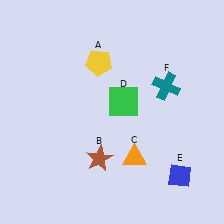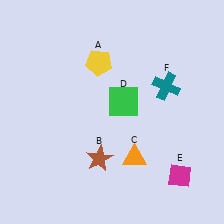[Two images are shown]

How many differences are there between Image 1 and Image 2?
There is 1 difference between the two images.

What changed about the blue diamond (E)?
In Image 1, E is blue. In Image 2, it changed to magenta.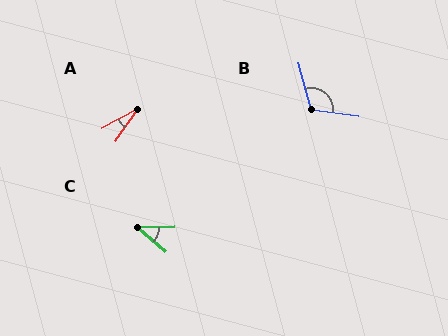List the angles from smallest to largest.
A (26°), C (42°), B (112°).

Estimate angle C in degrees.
Approximately 42 degrees.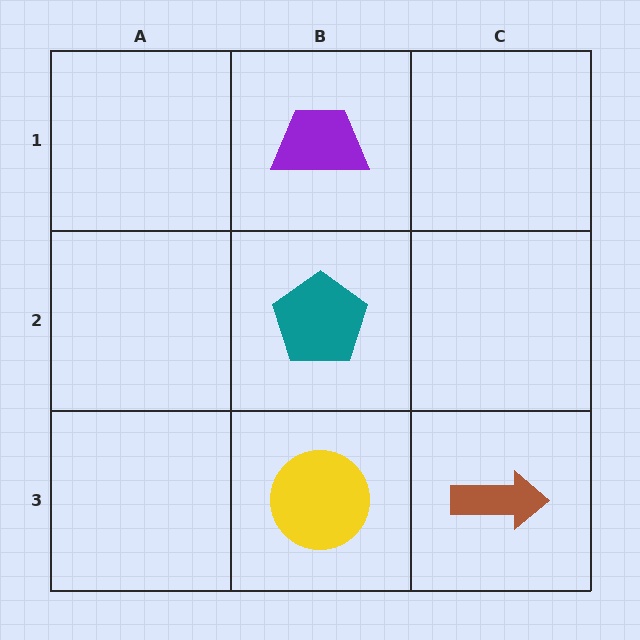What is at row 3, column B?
A yellow circle.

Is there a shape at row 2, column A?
No, that cell is empty.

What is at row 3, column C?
A brown arrow.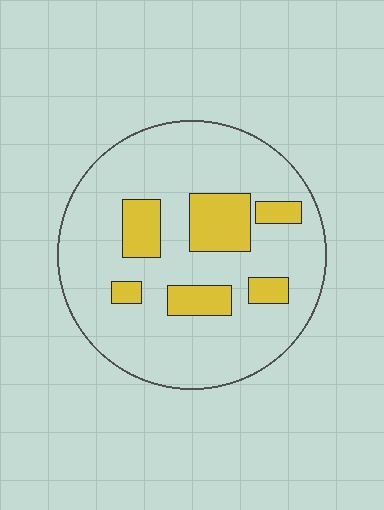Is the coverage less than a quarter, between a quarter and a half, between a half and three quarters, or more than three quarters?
Less than a quarter.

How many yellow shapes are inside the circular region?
6.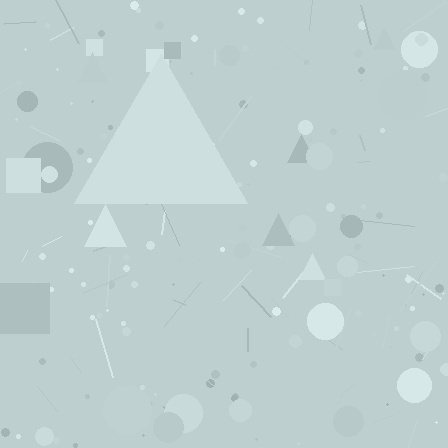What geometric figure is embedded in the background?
A triangle is embedded in the background.